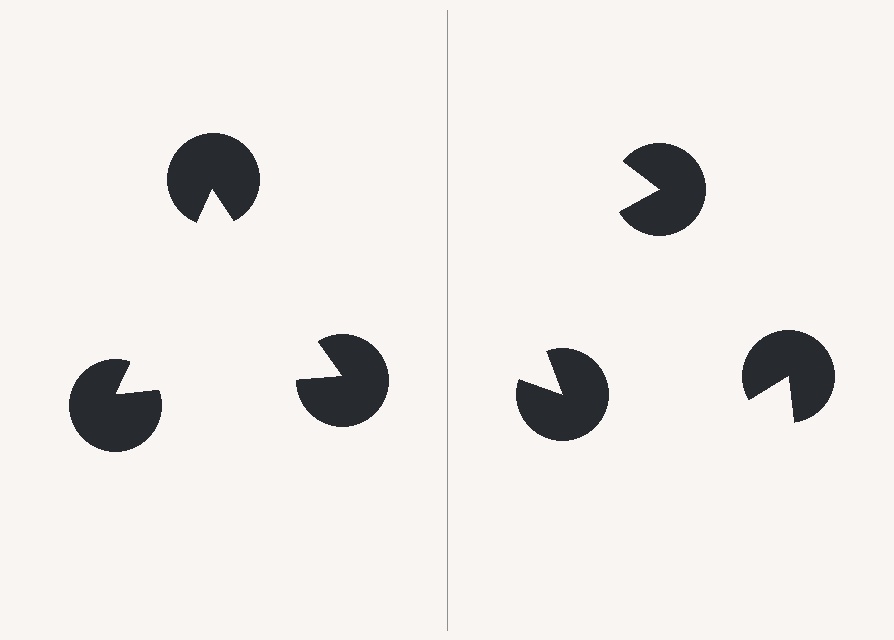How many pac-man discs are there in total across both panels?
6 — 3 on each side.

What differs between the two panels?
The pac-man discs are positioned identically on both sides; only the wedge orientations differ. On the left they align to a triangle; on the right they are misaligned.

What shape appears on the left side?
An illusory triangle.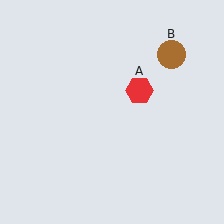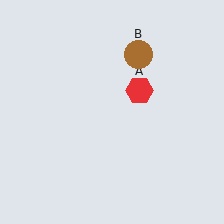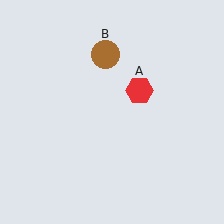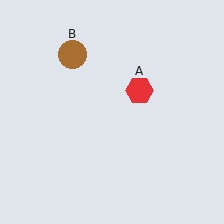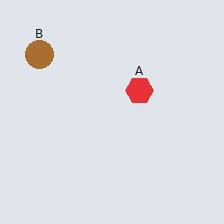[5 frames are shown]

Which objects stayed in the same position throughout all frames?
Red hexagon (object A) remained stationary.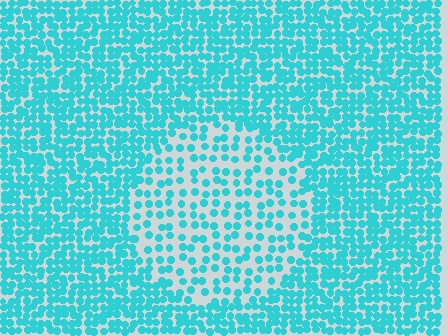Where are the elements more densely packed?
The elements are more densely packed outside the circle boundary.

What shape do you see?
I see a circle.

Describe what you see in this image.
The image contains small cyan elements arranged at two different densities. A circle-shaped region is visible where the elements are less densely packed than the surrounding area.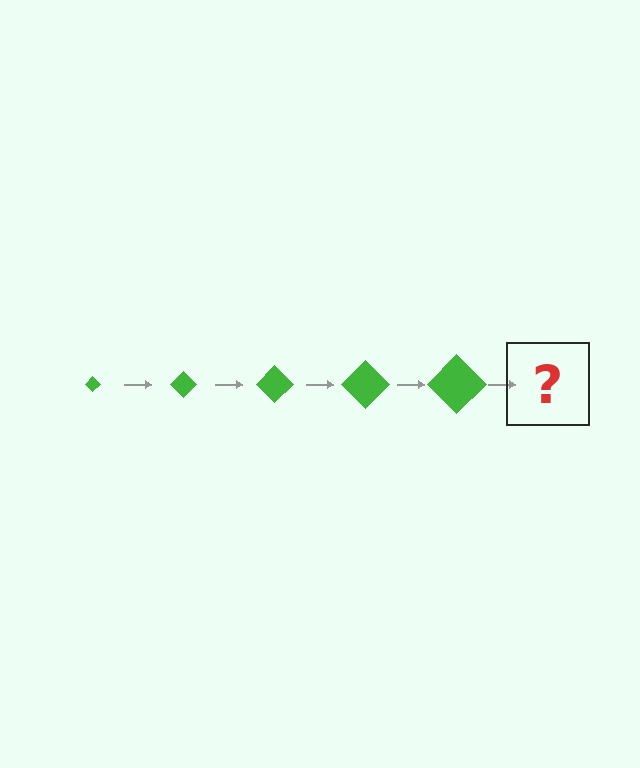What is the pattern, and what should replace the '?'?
The pattern is that the diamond gets progressively larger each step. The '?' should be a green diamond, larger than the previous one.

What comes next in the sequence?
The next element should be a green diamond, larger than the previous one.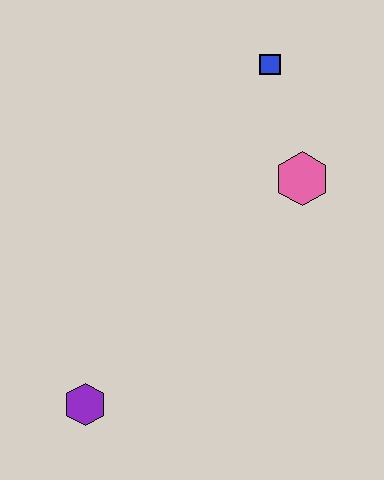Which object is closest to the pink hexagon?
The blue square is closest to the pink hexagon.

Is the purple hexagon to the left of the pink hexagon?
Yes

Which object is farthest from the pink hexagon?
The purple hexagon is farthest from the pink hexagon.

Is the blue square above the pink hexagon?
Yes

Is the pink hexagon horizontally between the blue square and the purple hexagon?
No